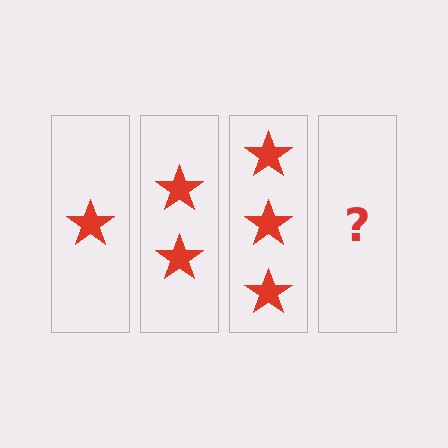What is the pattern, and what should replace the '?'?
The pattern is that each step adds one more star. The '?' should be 4 stars.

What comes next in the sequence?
The next element should be 4 stars.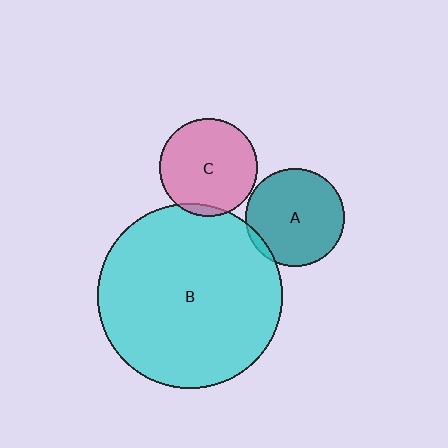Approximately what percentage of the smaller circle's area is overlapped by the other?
Approximately 5%.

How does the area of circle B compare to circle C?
Approximately 3.5 times.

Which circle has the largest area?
Circle B (cyan).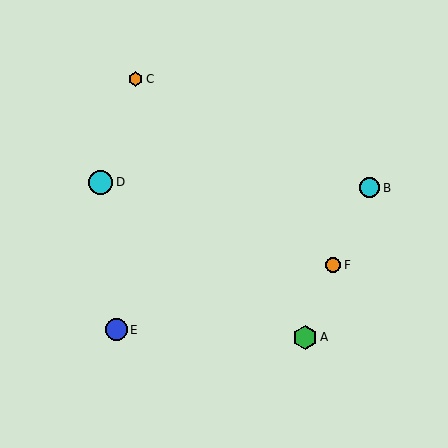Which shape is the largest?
The cyan circle (labeled D) is the largest.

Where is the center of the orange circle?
The center of the orange circle is at (333, 265).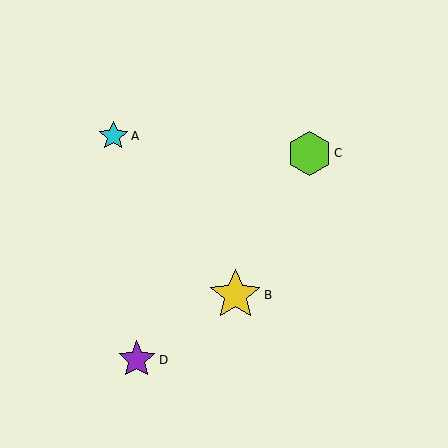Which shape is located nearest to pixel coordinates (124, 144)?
The cyan star (labeled A) at (113, 136) is nearest to that location.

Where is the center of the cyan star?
The center of the cyan star is at (113, 136).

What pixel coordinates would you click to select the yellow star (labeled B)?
Click at (235, 295) to select the yellow star B.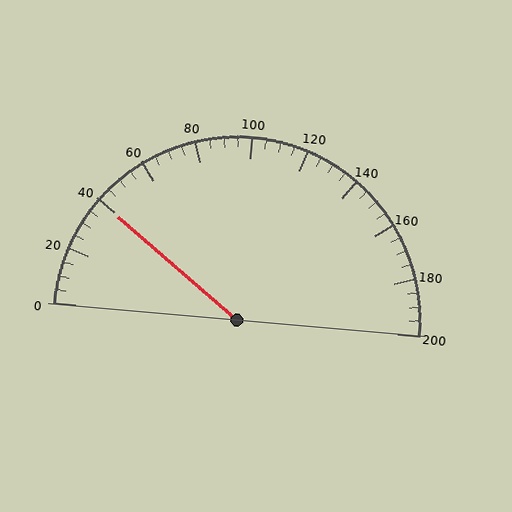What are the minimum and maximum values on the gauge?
The gauge ranges from 0 to 200.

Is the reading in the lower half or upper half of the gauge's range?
The reading is in the lower half of the range (0 to 200).